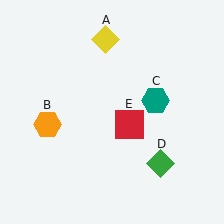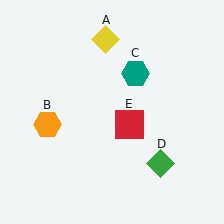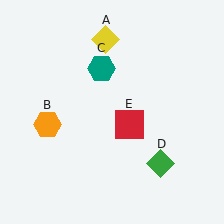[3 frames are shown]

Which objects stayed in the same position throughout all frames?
Yellow diamond (object A) and orange hexagon (object B) and green diamond (object D) and red square (object E) remained stationary.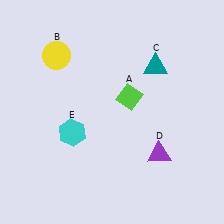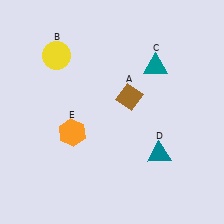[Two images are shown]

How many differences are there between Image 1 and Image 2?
There are 3 differences between the two images.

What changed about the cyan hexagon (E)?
In Image 1, E is cyan. In Image 2, it changed to orange.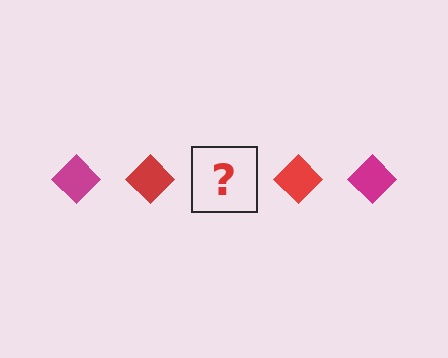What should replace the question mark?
The question mark should be replaced with a magenta diamond.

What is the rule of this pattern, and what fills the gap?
The rule is that the pattern cycles through magenta, red diamonds. The gap should be filled with a magenta diamond.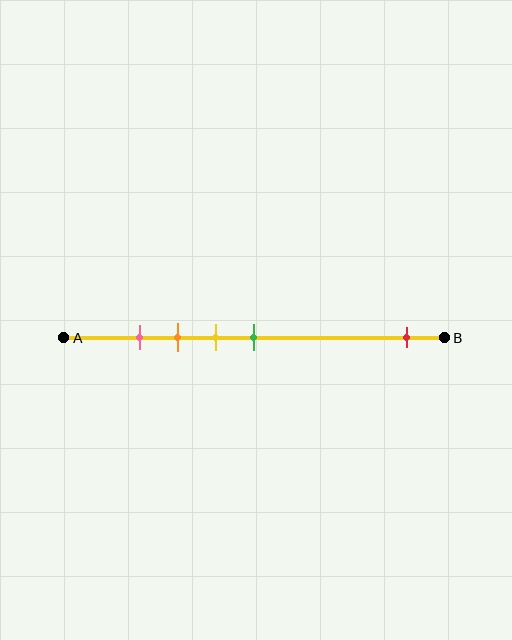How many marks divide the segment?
There are 5 marks dividing the segment.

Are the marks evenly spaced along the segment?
No, the marks are not evenly spaced.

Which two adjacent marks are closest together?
The pink and orange marks are the closest adjacent pair.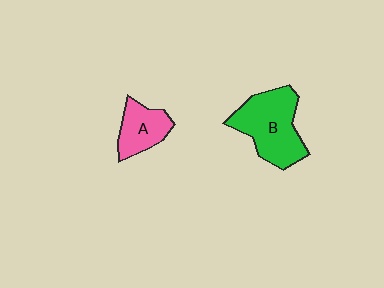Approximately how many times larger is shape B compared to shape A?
Approximately 1.8 times.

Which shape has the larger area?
Shape B (green).